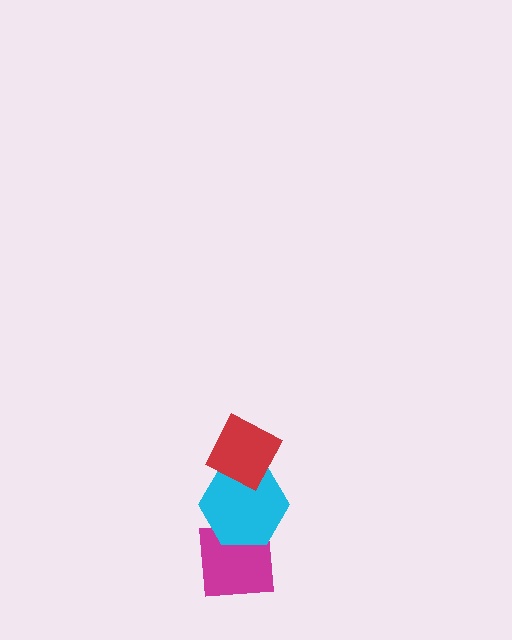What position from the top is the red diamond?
The red diamond is 1st from the top.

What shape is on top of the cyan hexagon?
The red diamond is on top of the cyan hexagon.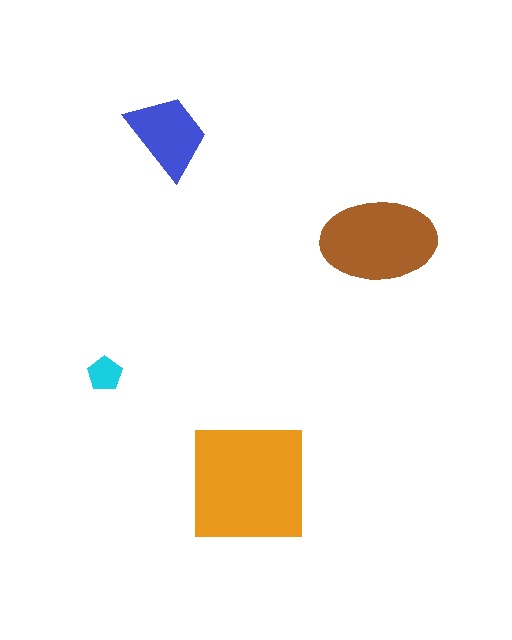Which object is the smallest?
The cyan pentagon.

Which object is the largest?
The orange square.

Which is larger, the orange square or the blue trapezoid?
The orange square.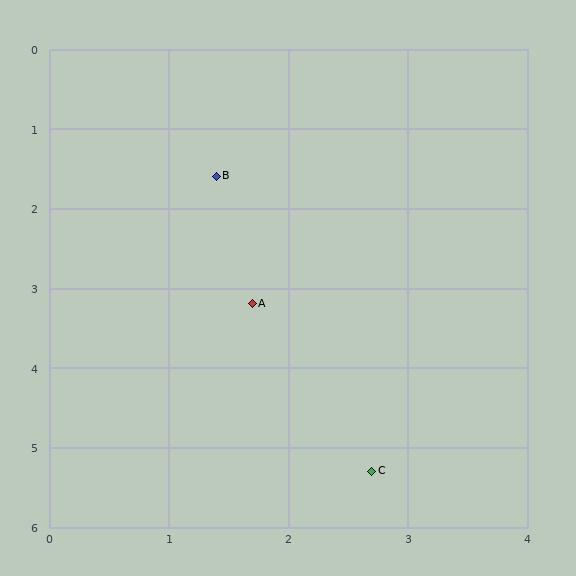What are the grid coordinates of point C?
Point C is at approximately (2.7, 5.3).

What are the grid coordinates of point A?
Point A is at approximately (1.7, 3.2).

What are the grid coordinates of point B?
Point B is at approximately (1.4, 1.6).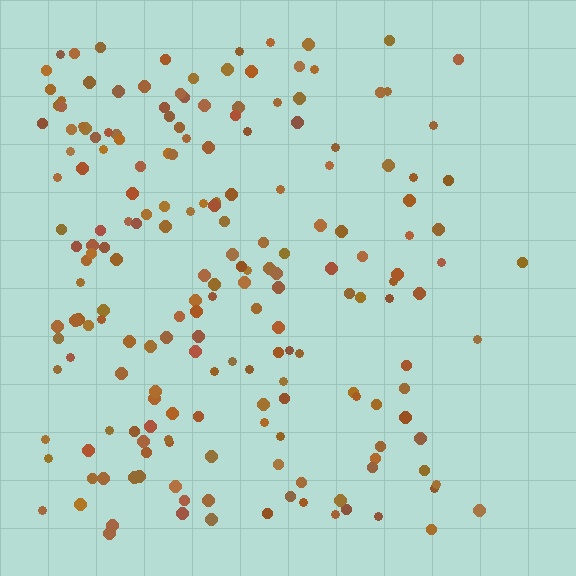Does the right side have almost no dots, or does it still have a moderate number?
Still a moderate number, just noticeably fewer than the left.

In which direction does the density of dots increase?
From right to left, with the left side densest.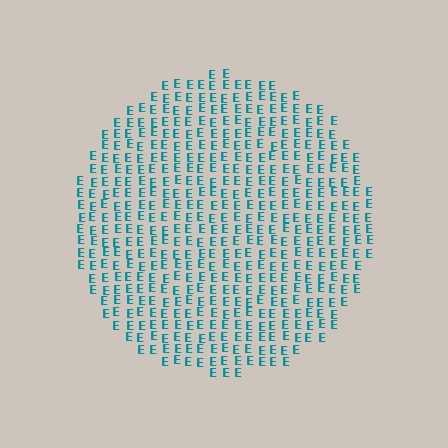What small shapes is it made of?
It is made of small letter E's.